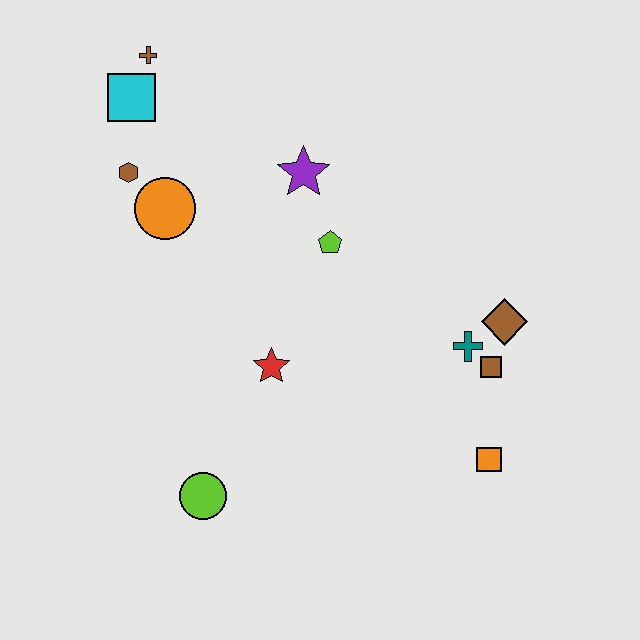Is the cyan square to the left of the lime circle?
Yes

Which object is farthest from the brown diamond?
The brown cross is farthest from the brown diamond.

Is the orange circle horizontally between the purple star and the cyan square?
Yes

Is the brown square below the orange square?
No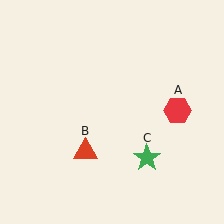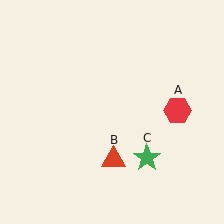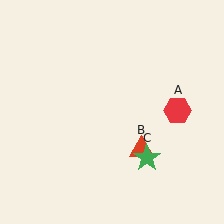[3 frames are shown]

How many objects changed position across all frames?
1 object changed position: red triangle (object B).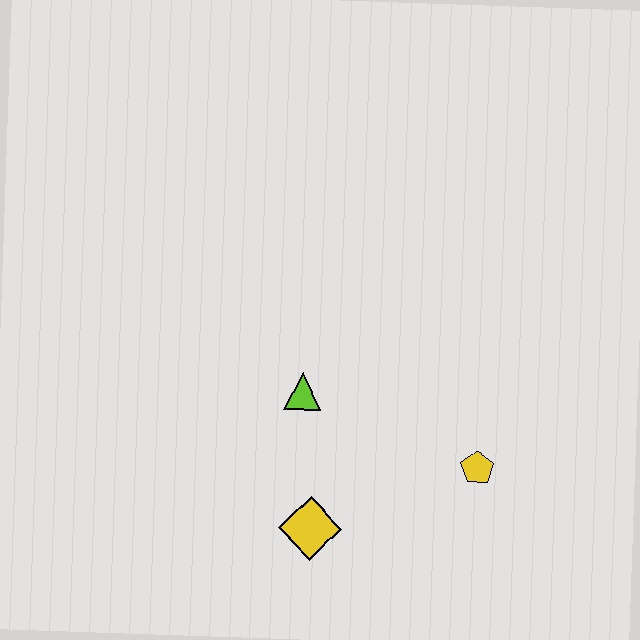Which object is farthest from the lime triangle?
The yellow pentagon is farthest from the lime triangle.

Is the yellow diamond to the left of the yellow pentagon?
Yes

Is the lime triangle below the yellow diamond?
No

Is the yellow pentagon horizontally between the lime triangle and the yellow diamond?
No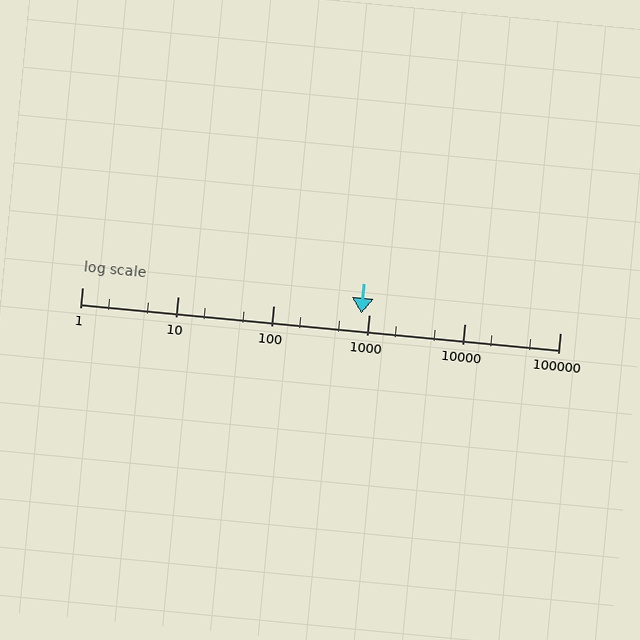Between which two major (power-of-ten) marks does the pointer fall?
The pointer is between 100 and 1000.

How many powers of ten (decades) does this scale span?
The scale spans 5 decades, from 1 to 100000.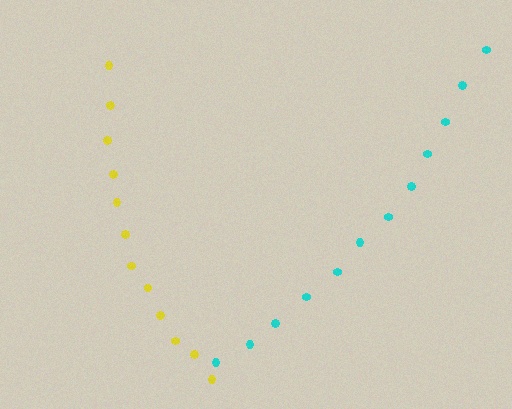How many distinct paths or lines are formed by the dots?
There are 2 distinct paths.